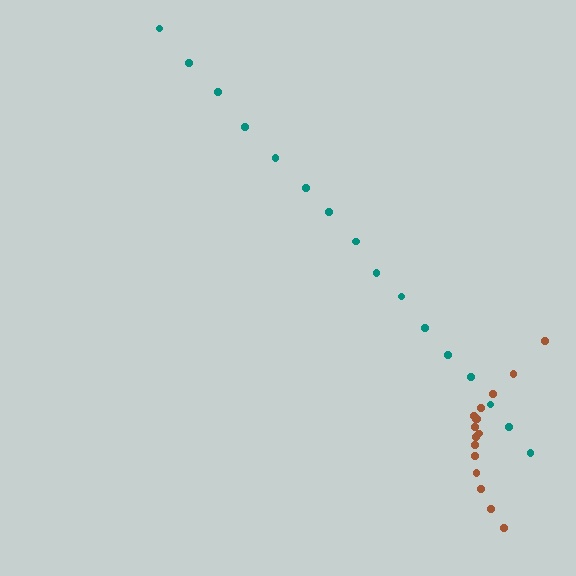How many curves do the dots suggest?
There are 2 distinct paths.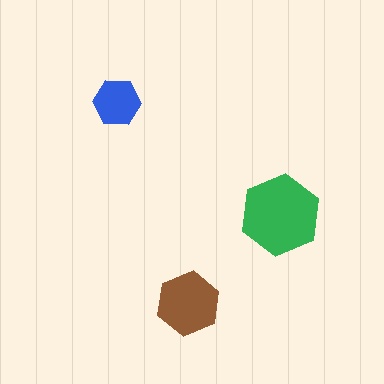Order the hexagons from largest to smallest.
the green one, the brown one, the blue one.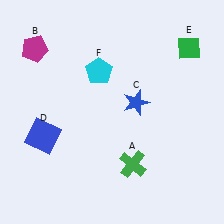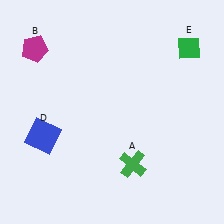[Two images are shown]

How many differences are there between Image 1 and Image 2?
There are 2 differences between the two images.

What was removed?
The blue star (C), the cyan pentagon (F) were removed in Image 2.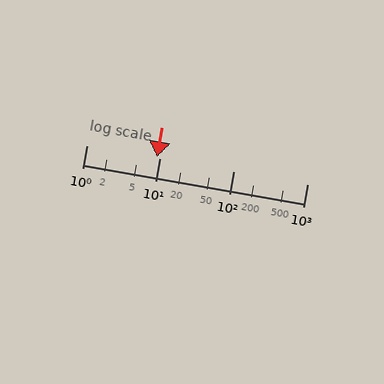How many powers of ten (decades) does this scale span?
The scale spans 3 decades, from 1 to 1000.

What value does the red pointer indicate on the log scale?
The pointer indicates approximately 9.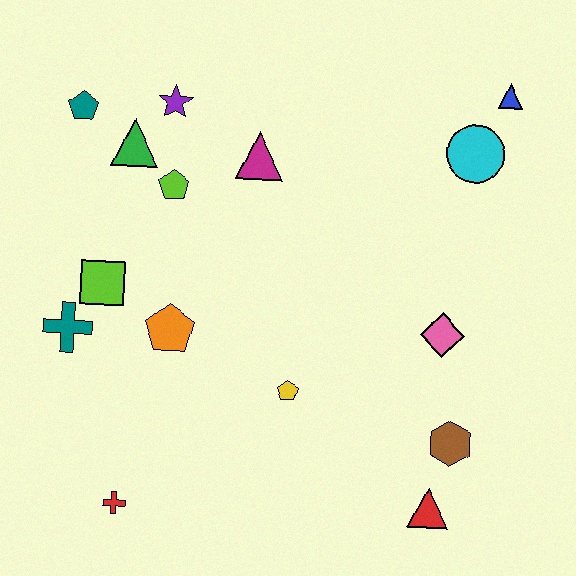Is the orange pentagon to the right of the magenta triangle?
No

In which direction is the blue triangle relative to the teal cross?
The blue triangle is to the right of the teal cross.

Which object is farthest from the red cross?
The blue triangle is farthest from the red cross.